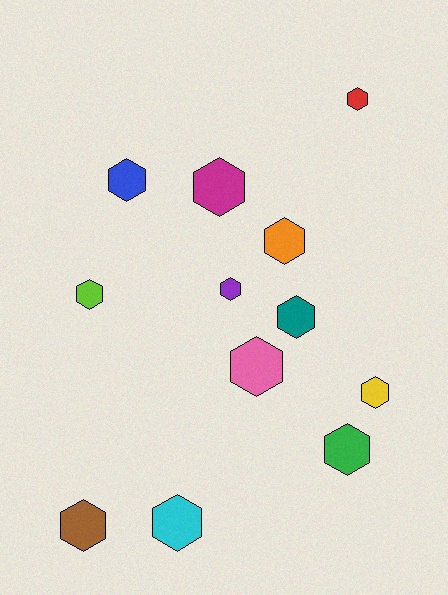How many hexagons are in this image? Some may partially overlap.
There are 12 hexagons.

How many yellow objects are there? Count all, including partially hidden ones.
There is 1 yellow object.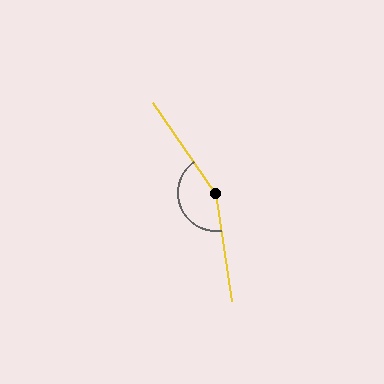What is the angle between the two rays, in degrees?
Approximately 154 degrees.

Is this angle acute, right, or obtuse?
It is obtuse.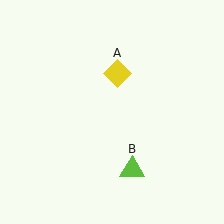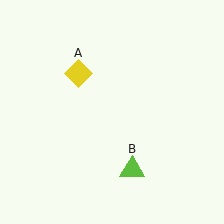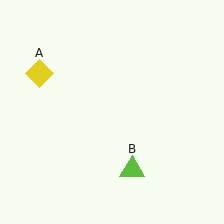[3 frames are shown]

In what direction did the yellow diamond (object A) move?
The yellow diamond (object A) moved left.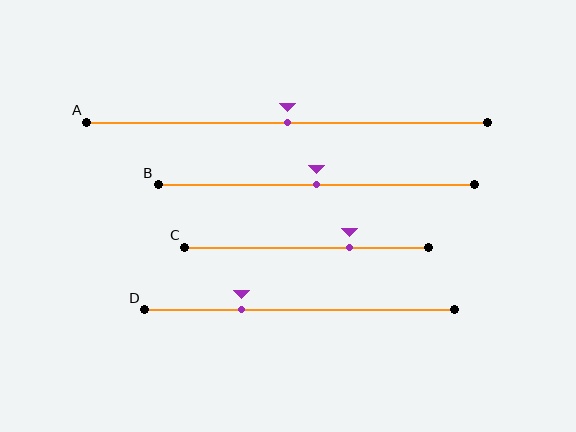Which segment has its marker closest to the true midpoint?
Segment A has its marker closest to the true midpoint.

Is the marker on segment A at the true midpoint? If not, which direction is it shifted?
Yes, the marker on segment A is at the true midpoint.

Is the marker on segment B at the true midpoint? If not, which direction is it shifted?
Yes, the marker on segment B is at the true midpoint.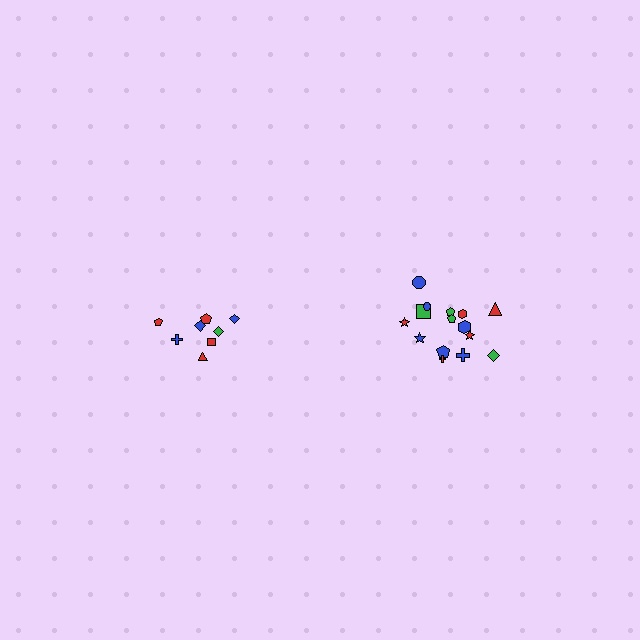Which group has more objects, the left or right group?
The right group.